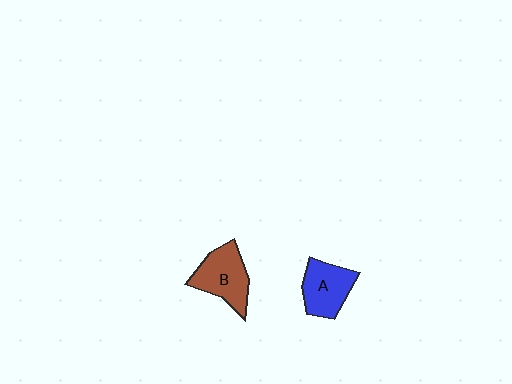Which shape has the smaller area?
Shape A (blue).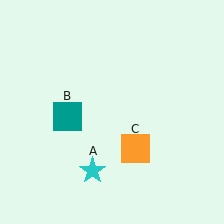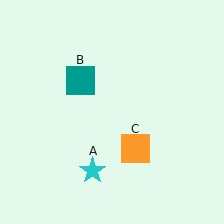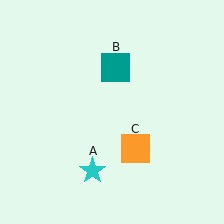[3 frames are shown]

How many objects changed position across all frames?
1 object changed position: teal square (object B).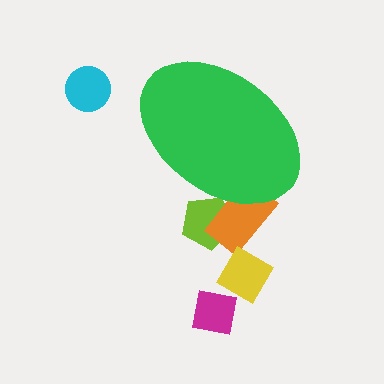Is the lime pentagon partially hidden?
Yes, the lime pentagon is partially hidden behind the green ellipse.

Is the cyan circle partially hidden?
No, the cyan circle is fully visible.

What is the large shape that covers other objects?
A green ellipse.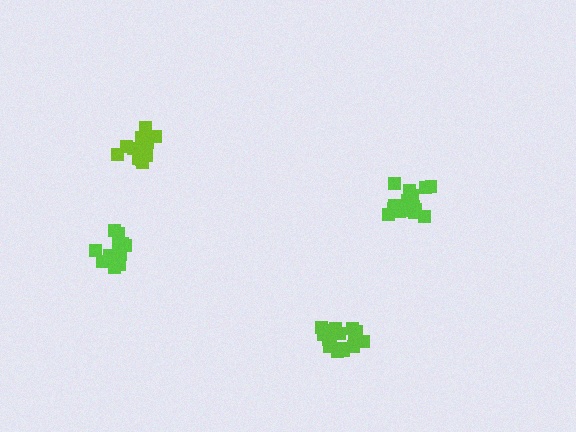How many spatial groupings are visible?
There are 4 spatial groupings.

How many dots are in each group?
Group 1: 18 dots, Group 2: 17 dots, Group 3: 14 dots, Group 4: 16 dots (65 total).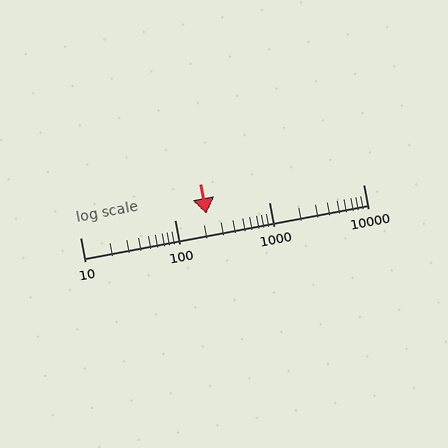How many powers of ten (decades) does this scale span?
The scale spans 3 decades, from 10 to 10000.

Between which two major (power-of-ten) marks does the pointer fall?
The pointer is between 100 and 1000.